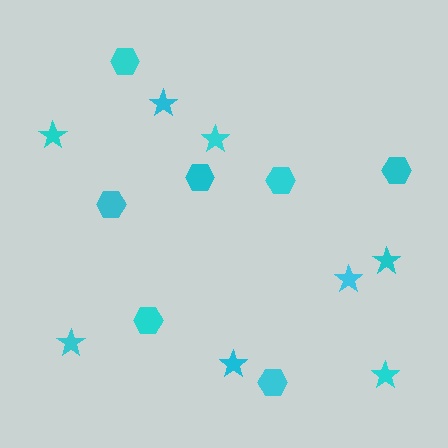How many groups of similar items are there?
There are 2 groups: one group of hexagons (7) and one group of stars (8).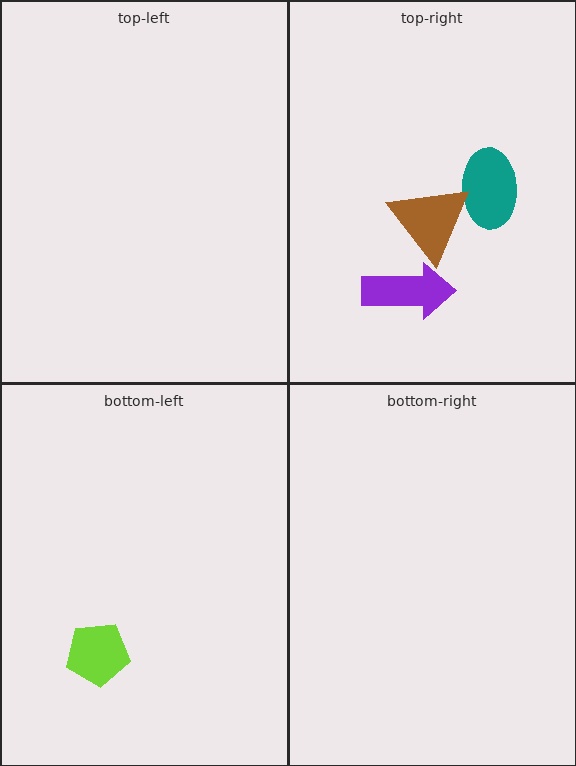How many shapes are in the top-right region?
3.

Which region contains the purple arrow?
The top-right region.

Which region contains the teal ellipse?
The top-right region.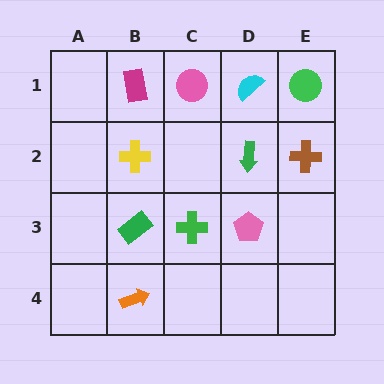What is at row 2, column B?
A yellow cross.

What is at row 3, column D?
A pink pentagon.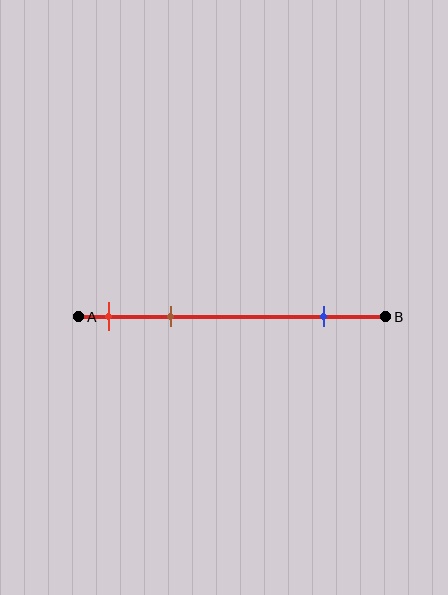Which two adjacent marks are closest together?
The red and brown marks are the closest adjacent pair.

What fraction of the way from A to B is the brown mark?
The brown mark is approximately 30% (0.3) of the way from A to B.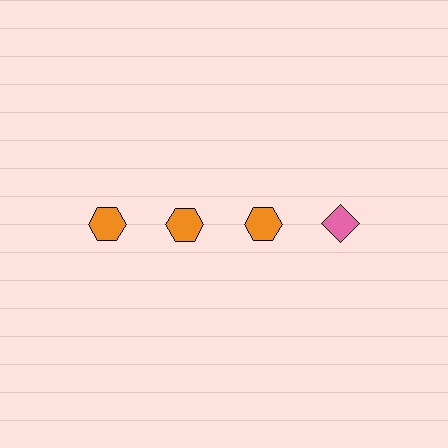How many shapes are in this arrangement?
There are 4 shapes arranged in a grid pattern.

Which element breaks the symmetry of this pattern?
The pink diamond in the top row, second from right column breaks the symmetry. All other shapes are orange hexagons.